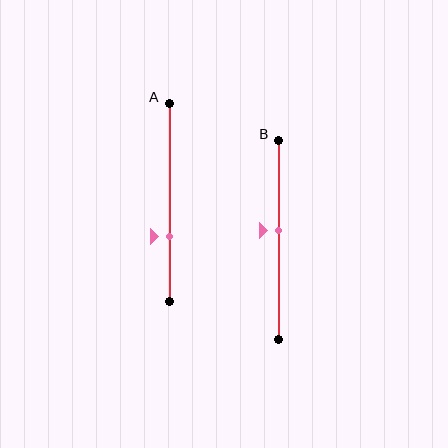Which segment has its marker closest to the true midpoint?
Segment B has its marker closest to the true midpoint.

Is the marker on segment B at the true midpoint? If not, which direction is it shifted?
No, the marker on segment B is shifted upward by about 5% of the segment length.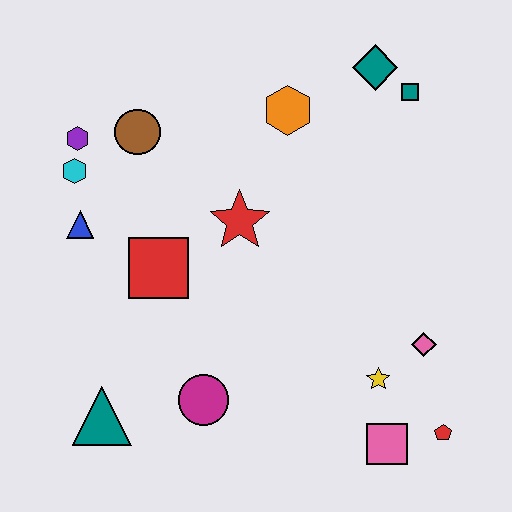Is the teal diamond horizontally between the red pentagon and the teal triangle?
Yes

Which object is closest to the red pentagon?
The pink square is closest to the red pentagon.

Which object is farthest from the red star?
The red pentagon is farthest from the red star.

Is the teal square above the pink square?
Yes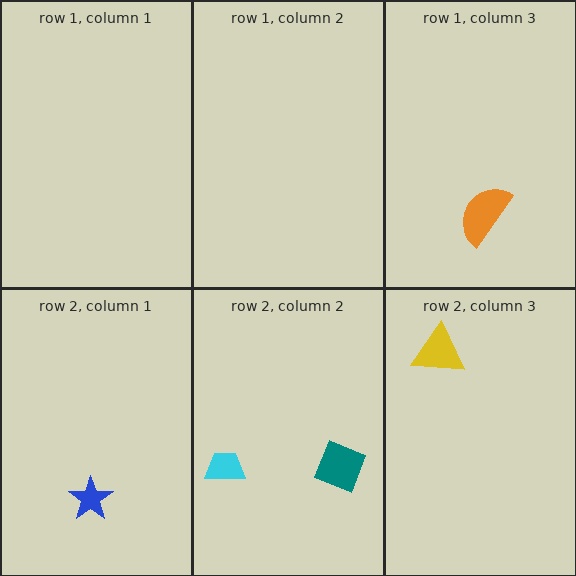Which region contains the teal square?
The row 2, column 2 region.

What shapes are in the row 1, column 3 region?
The orange semicircle.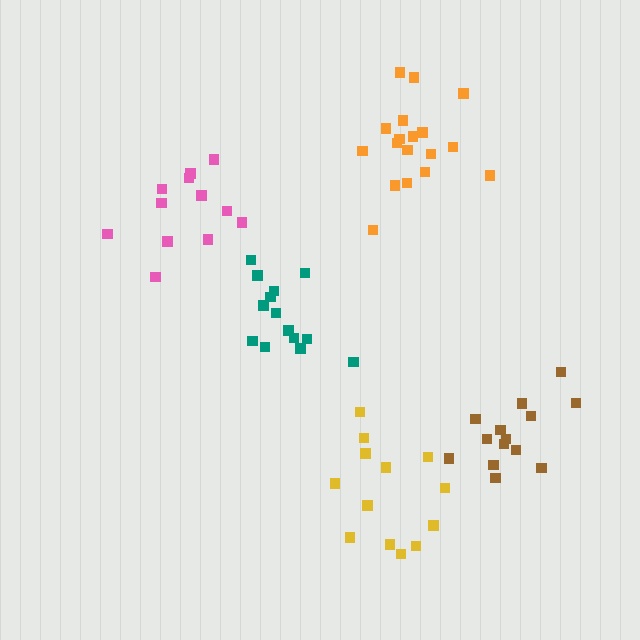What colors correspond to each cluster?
The clusters are colored: pink, brown, orange, teal, yellow.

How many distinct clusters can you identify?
There are 5 distinct clusters.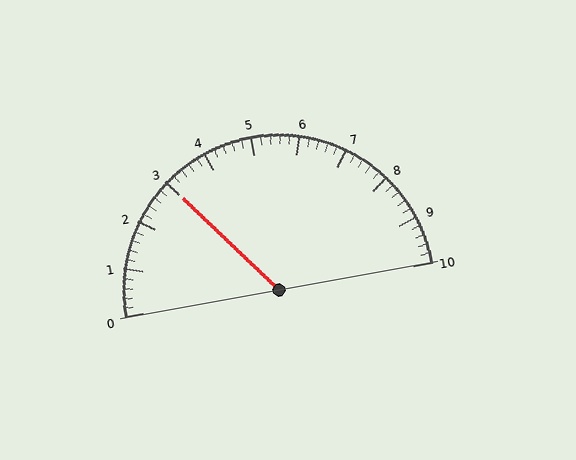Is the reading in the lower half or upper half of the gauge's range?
The reading is in the lower half of the range (0 to 10).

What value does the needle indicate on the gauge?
The needle indicates approximately 3.0.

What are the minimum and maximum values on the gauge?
The gauge ranges from 0 to 10.